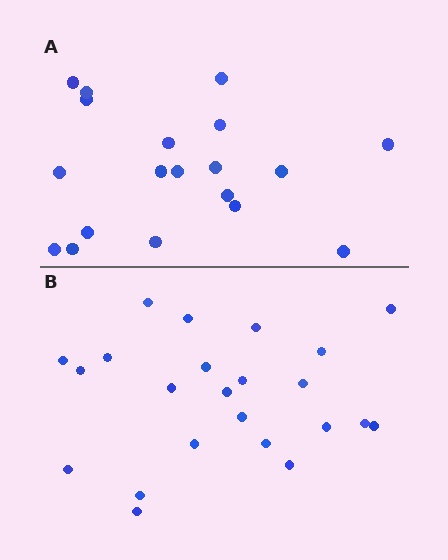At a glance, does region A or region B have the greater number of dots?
Region B (the bottom region) has more dots.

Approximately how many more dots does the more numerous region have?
Region B has about 4 more dots than region A.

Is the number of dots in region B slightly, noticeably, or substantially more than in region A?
Region B has only slightly more — the two regions are fairly close. The ratio is roughly 1.2 to 1.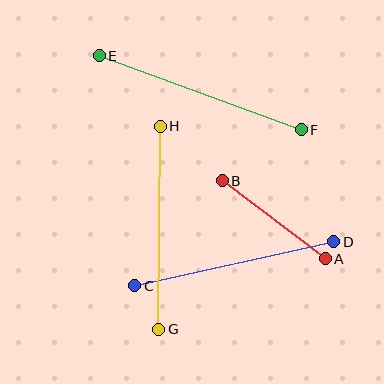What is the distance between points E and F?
The distance is approximately 215 pixels.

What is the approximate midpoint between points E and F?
The midpoint is at approximately (200, 93) pixels.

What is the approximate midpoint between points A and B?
The midpoint is at approximately (274, 220) pixels.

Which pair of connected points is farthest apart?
Points E and F are farthest apart.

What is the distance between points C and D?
The distance is approximately 204 pixels.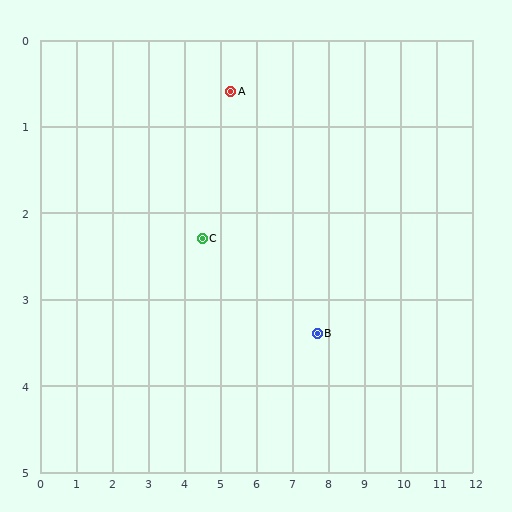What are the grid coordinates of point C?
Point C is at approximately (4.5, 2.3).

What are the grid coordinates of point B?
Point B is at approximately (7.7, 3.4).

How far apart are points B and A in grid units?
Points B and A are about 3.7 grid units apart.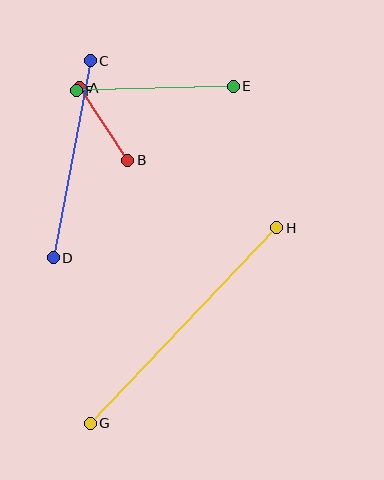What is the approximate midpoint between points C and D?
The midpoint is at approximately (72, 159) pixels.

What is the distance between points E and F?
The distance is approximately 157 pixels.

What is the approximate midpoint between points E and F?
The midpoint is at approximately (155, 89) pixels.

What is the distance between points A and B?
The distance is approximately 87 pixels.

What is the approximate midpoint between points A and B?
The midpoint is at approximately (104, 124) pixels.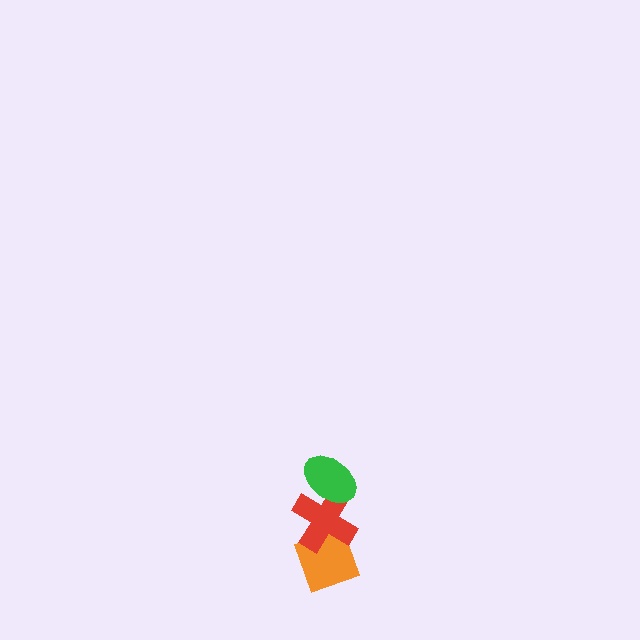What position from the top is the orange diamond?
The orange diamond is 3rd from the top.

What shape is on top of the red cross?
The green ellipse is on top of the red cross.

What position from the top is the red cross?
The red cross is 2nd from the top.